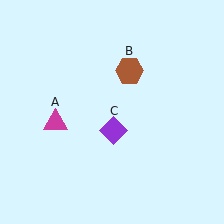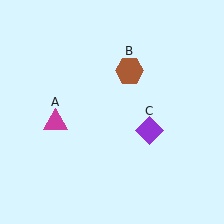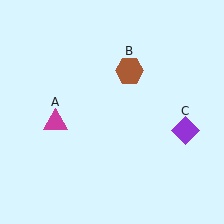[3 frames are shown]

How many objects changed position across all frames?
1 object changed position: purple diamond (object C).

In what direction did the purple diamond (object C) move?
The purple diamond (object C) moved right.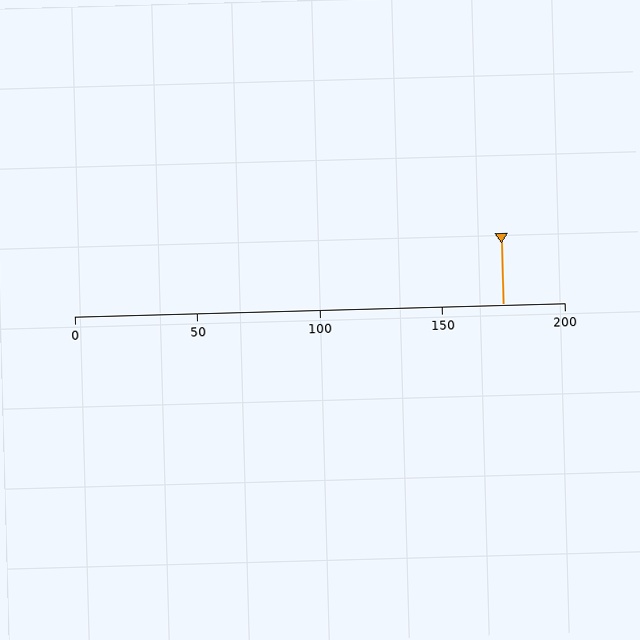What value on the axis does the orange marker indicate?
The marker indicates approximately 175.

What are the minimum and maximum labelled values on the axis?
The axis runs from 0 to 200.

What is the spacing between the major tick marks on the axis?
The major ticks are spaced 50 apart.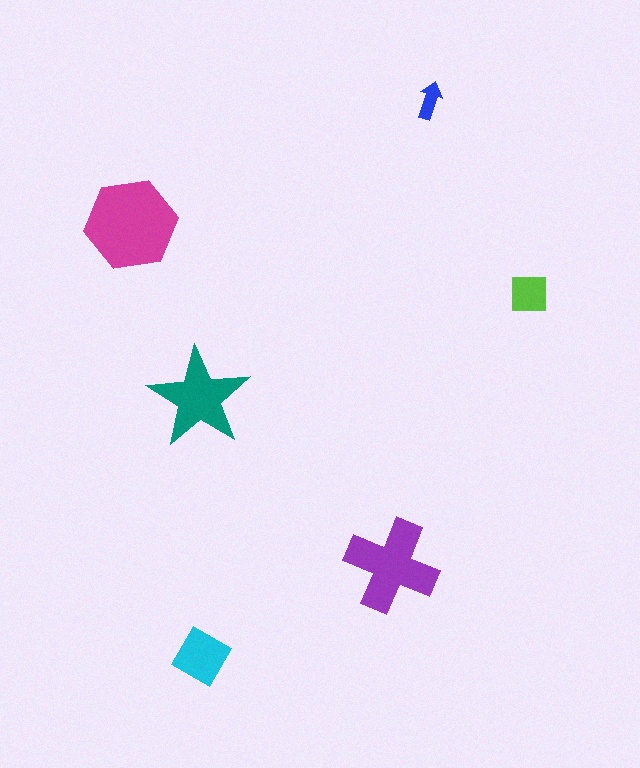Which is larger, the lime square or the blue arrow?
The lime square.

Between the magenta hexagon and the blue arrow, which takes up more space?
The magenta hexagon.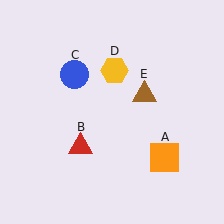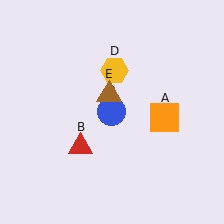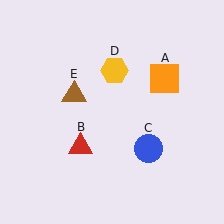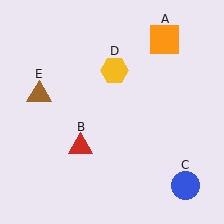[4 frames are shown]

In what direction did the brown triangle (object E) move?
The brown triangle (object E) moved left.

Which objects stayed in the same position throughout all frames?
Red triangle (object B) and yellow hexagon (object D) remained stationary.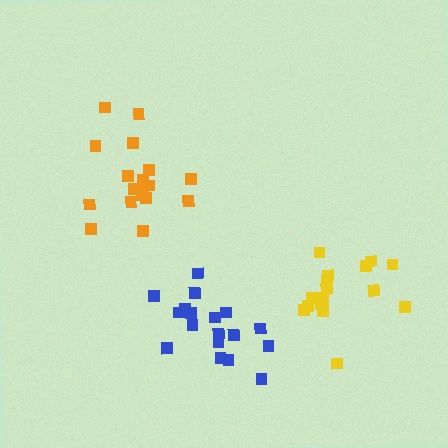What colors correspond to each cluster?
The clusters are colored: orange, yellow, blue.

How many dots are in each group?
Group 1: 18 dots, Group 2: 17 dots, Group 3: 18 dots (53 total).